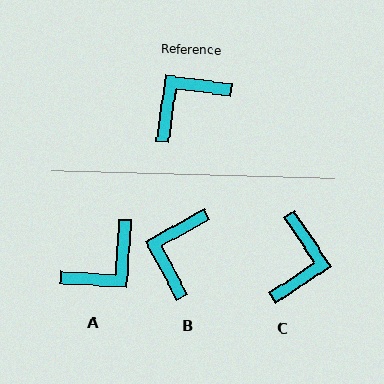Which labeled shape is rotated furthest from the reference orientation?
A, about 176 degrees away.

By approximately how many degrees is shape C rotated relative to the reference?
Approximately 139 degrees clockwise.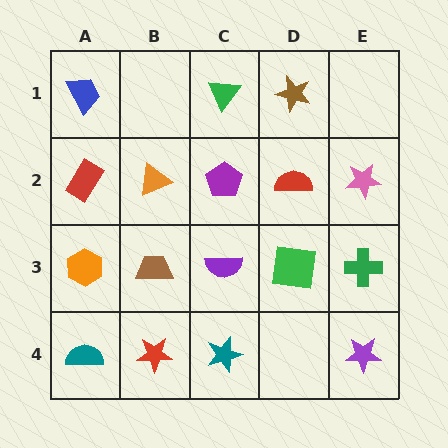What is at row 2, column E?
A pink star.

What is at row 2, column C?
A purple pentagon.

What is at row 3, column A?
An orange hexagon.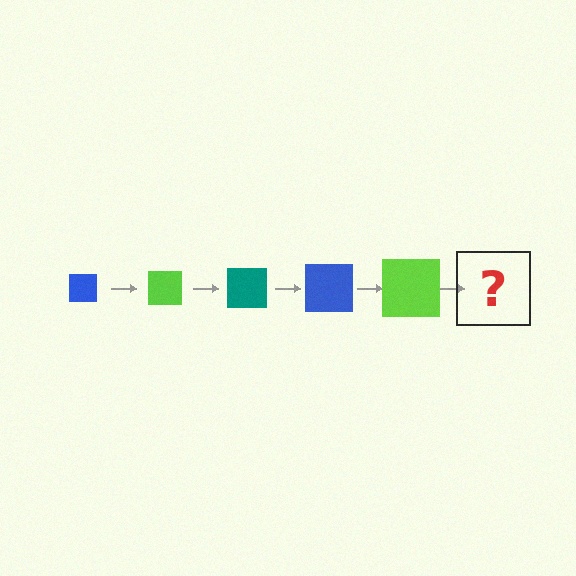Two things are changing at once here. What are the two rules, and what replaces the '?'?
The two rules are that the square grows larger each step and the color cycles through blue, lime, and teal. The '?' should be a teal square, larger than the previous one.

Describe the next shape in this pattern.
It should be a teal square, larger than the previous one.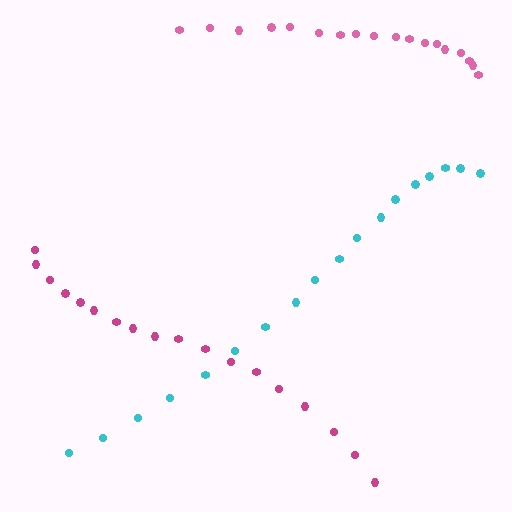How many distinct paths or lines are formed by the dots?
There are 3 distinct paths.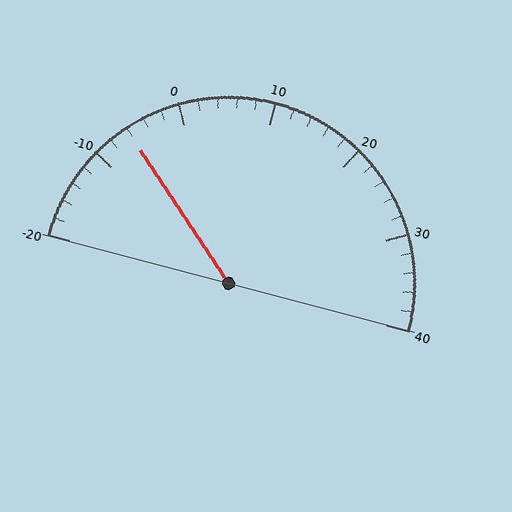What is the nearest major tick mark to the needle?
The nearest major tick mark is -10.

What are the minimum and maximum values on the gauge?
The gauge ranges from -20 to 40.